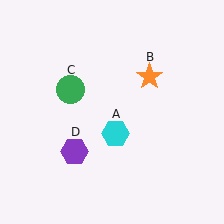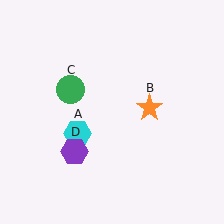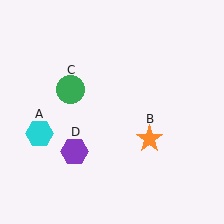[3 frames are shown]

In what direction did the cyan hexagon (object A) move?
The cyan hexagon (object A) moved left.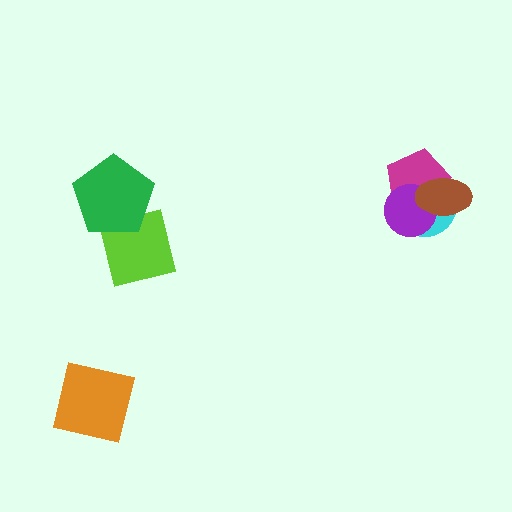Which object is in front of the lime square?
The green pentagon is in front of the lime square.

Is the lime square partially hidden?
Yes, it is partially covered by another shape.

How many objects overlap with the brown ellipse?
3 objects overlap with the brown ellipse.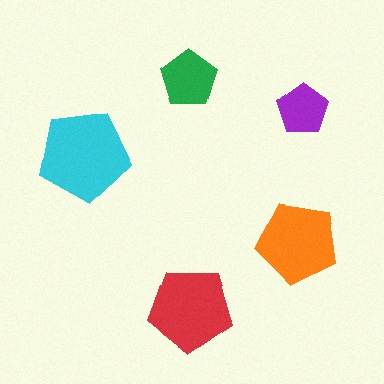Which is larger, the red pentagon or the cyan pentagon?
The cyan one.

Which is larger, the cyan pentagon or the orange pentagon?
The cyan one.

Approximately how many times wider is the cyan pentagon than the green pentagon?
About 1.5 times wider.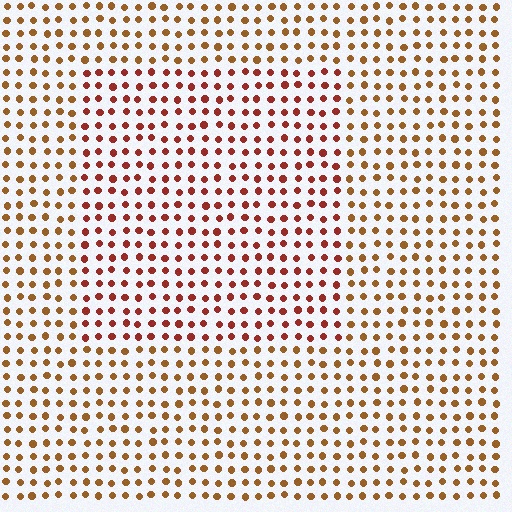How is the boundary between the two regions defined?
The boundary is defined purely by a slight shift in hue (about 29 degrees). Spacing, size, and orientation are identical on both sides.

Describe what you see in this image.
The image is filled with small brown elements in a uniform arrangement. A rectangle-shaped region is visible where the elements are tinted to a slightly different hue, forming a subtle color boundary.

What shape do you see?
I see a rectangle.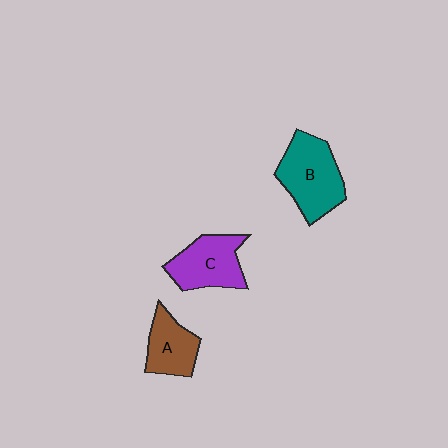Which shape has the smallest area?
Shape A (brown).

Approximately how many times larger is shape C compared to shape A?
Approximately 1.3 times.